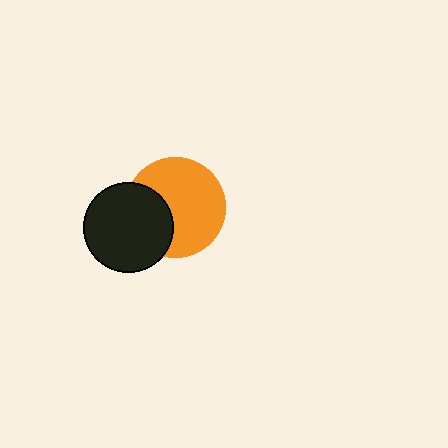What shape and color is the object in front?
The object in front is a black circle.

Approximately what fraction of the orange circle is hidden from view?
Roughly 32% of the orange circle is hidden behind the black circle.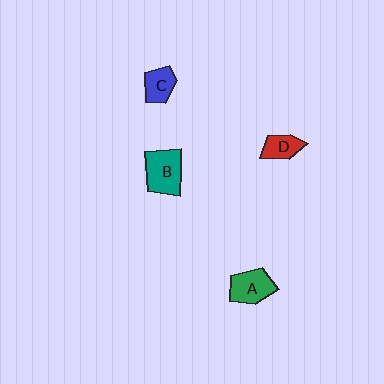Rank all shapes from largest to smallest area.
From largest to smallest: B (teal), A (green), C (blue), D (red).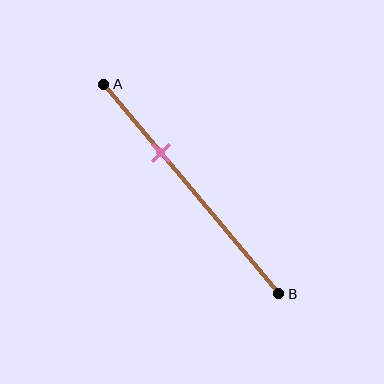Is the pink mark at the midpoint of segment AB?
No, the mark is at about 35% from A, not at the 50% midpoint.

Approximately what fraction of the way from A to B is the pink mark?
The pink mark is approximately 35% of the way from A to B.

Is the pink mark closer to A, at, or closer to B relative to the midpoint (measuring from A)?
The pink mark is closer to point A than the midpoint of segment AB.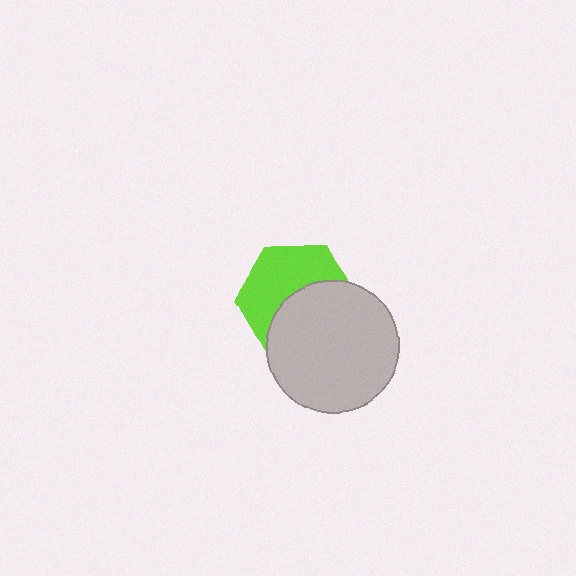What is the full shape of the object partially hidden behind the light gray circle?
The partially hidden object is a lime hexagon.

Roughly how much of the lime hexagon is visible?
About half of it is visible (roughly 51%).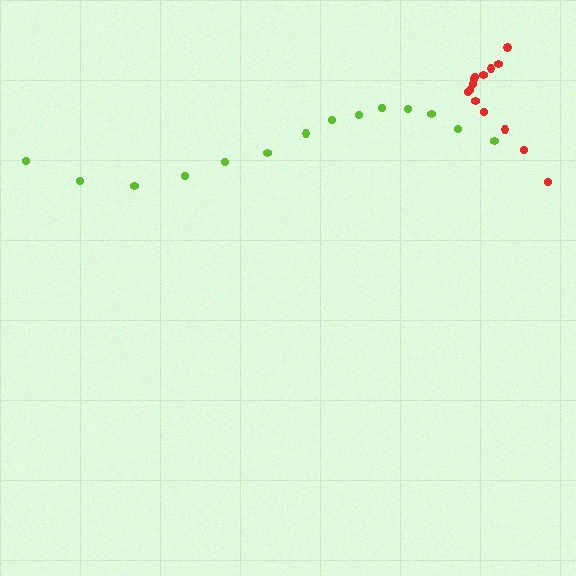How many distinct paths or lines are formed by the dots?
There are 2 distinct paths.